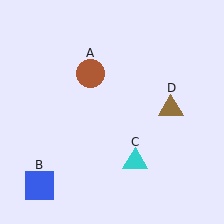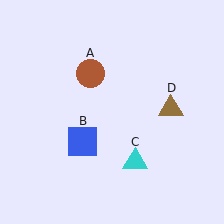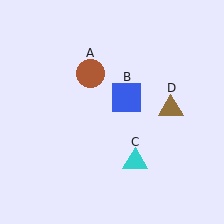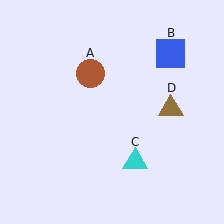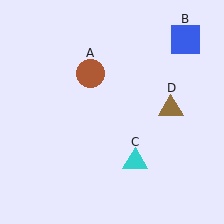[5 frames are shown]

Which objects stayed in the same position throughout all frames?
Brown circle (object A) and cyan triangle (object C) and brown triangle (object D) remained stationary.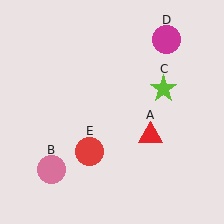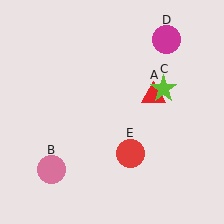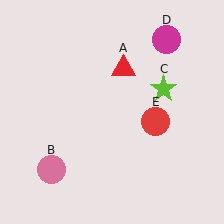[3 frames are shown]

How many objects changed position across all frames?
2 objects changed position: red triangle (object A), red circle (object E).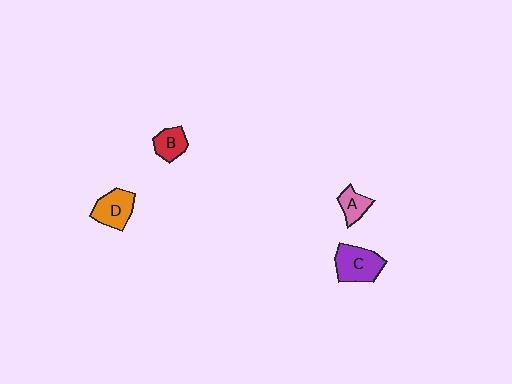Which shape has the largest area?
Shape C (purple).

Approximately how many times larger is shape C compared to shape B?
Approximately 1.6 times.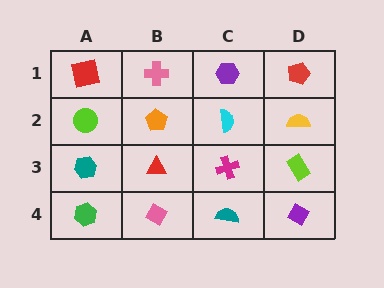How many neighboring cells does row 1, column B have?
3.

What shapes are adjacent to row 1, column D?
A yellow semicircle (row 2, column D), a purple hexagon (row 1, column C).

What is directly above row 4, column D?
A lime rectangle.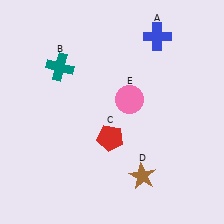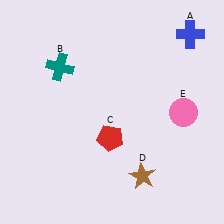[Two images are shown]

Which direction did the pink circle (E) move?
The pink circle (E) moved right.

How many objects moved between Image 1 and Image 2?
2 objects moved between the two images.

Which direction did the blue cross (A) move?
The blue cross (A) moved right.